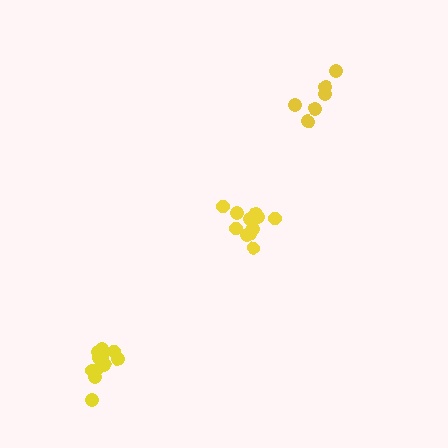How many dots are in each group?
Group 1: 11 dots, Group 2: 6 dots, Group 3: 11 dots (28 total).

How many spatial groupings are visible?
There are 3 spatial groupings.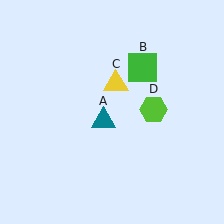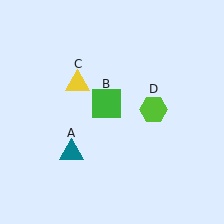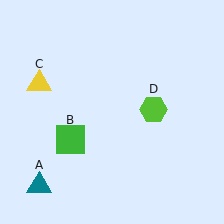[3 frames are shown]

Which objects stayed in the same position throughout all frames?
Lime hexagon (object D) remained stationary.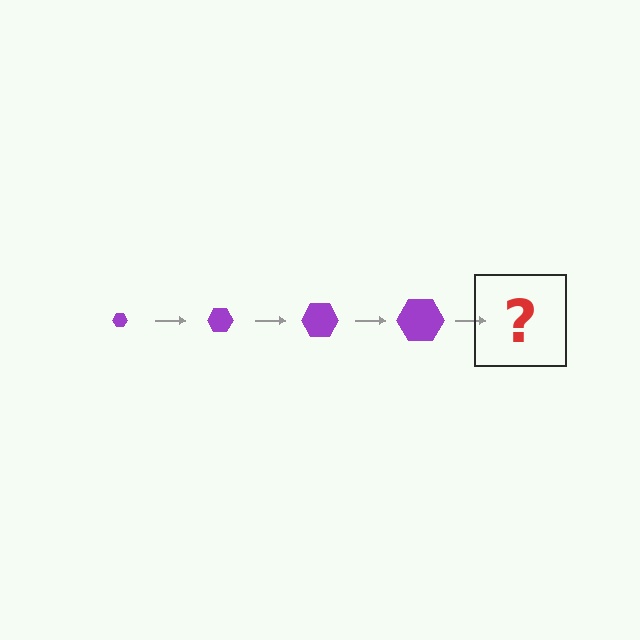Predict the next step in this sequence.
The next step is a purple hexagon, larger than the previous one.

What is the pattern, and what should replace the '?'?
The pattern is that the hexagon gets progressively larger each step. The '?' should be a purple hexagon, larger than the previous one.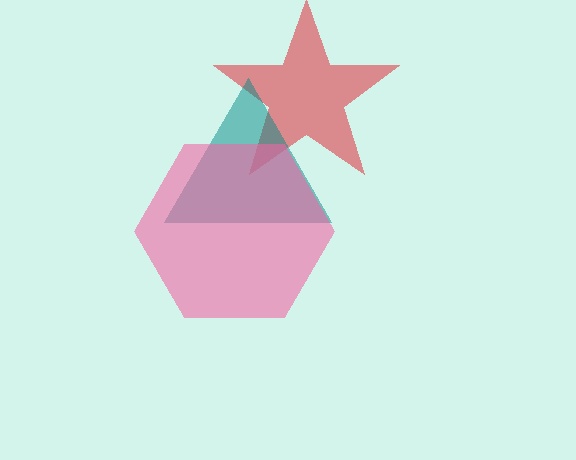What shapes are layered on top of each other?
The layered shapes are: a red star, a teal triangle, a pink hexagon.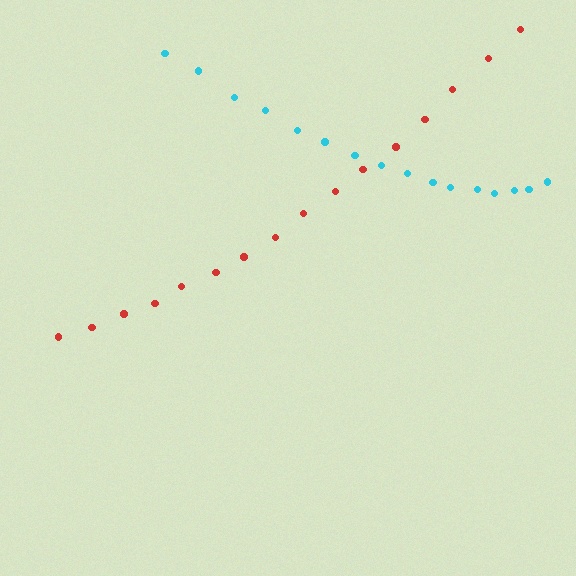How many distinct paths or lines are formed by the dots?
There are 2 distinct paths.